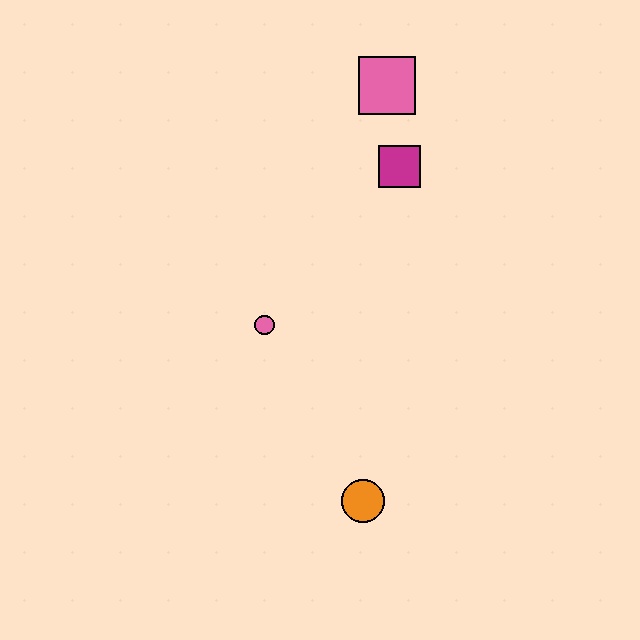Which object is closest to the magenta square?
The pink square is closest to the magenta square.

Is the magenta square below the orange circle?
No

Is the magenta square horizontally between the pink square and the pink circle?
No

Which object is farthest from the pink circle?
The pink square is farthest from the pink circle.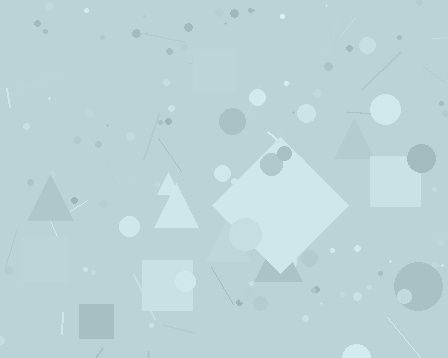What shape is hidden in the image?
A diamond is hidden in the image.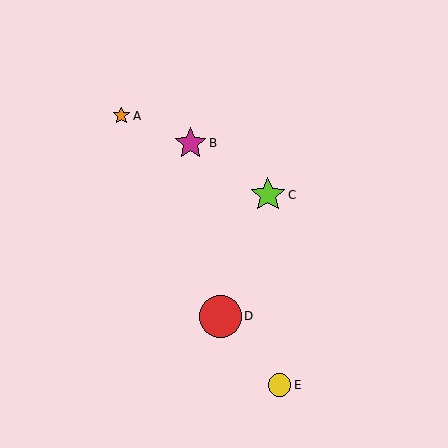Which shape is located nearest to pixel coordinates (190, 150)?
The magenta star (labeled B) at (191, 143) is nearest to that location.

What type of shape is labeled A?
Shape A is an orange star.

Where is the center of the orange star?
The center of the orange star is at (121, 116).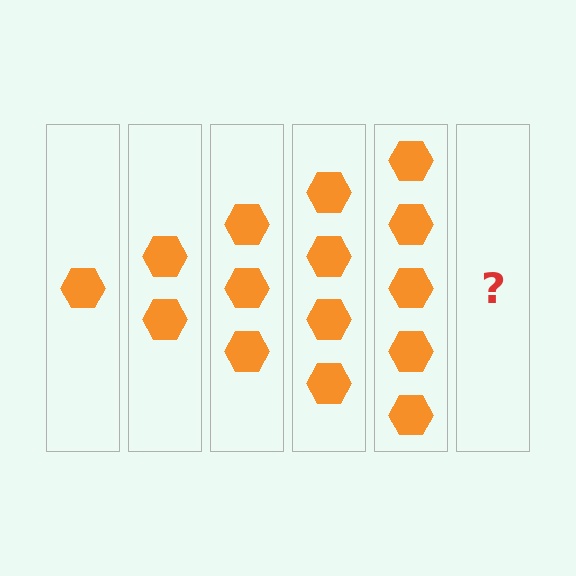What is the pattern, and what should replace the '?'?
The pattern is that each step adds one more hexagon. The '?' should be 6 hexagons.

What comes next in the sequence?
The next element should be 6 hexagons.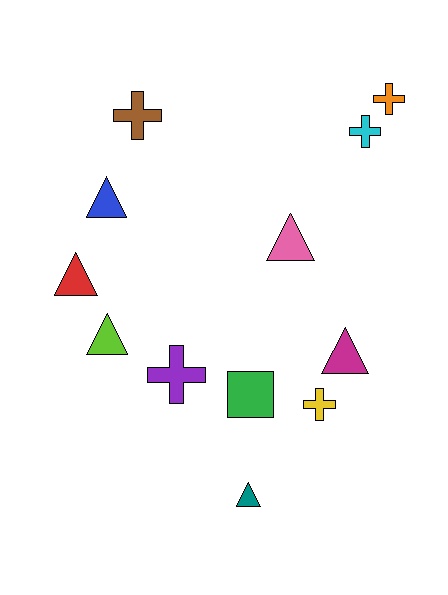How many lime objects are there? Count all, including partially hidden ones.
There is 1 lime object.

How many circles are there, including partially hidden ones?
There are no circles.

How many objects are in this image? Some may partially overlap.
There are 12 objects.